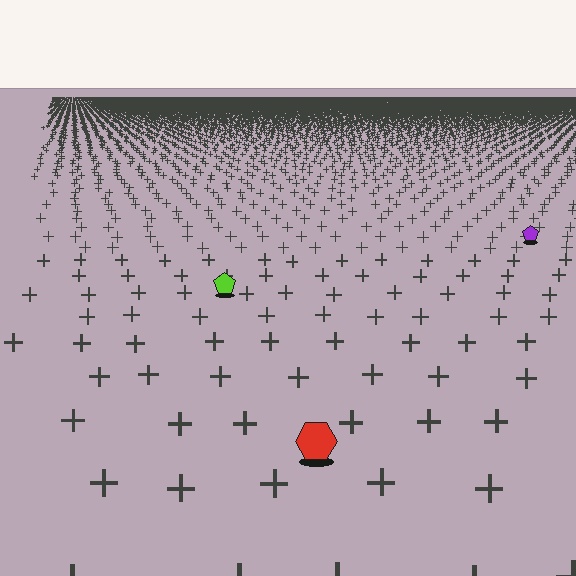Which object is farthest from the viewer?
The purple pentagon is farthest from the viewer. It appears smaller and the ground texture around it is denser.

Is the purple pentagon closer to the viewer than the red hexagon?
No. The red hexagon is closer — you can tell from the texture gradient: the ground texture is coarser near it.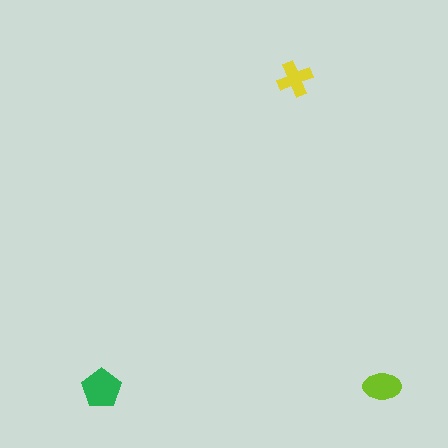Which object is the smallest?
The yellow cross.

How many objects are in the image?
There are 3 objects in the image.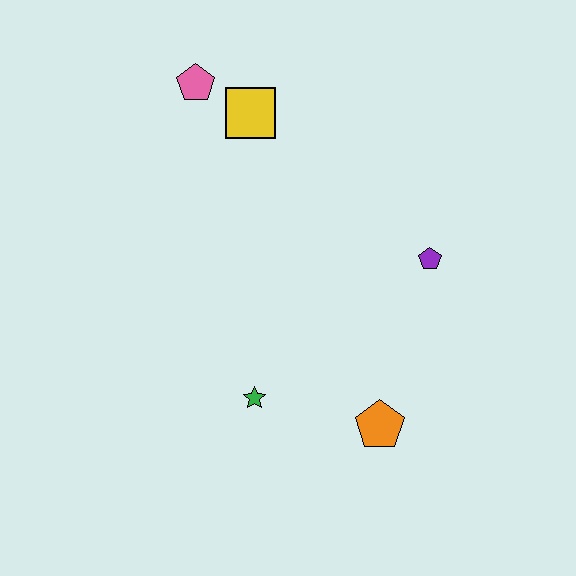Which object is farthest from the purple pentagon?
The pink pentagon is farthest from the purple pentagon.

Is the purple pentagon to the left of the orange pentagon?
No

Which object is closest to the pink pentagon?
The yellow square is closest to the pink pentagon.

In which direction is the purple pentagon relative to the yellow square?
The purple pentagon is to the right of the yellow square.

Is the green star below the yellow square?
Yes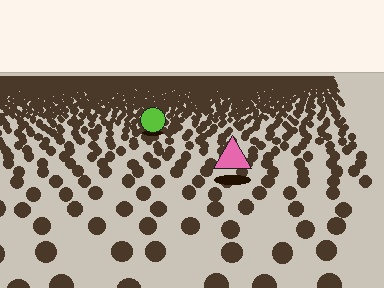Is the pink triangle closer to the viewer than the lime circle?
Yes. The pink triangle is closer — you can tell from the texture gradient: the ground texture is coarser near it.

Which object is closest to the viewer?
The pink triangle is closest. The texture marks near it are larger and more spread out.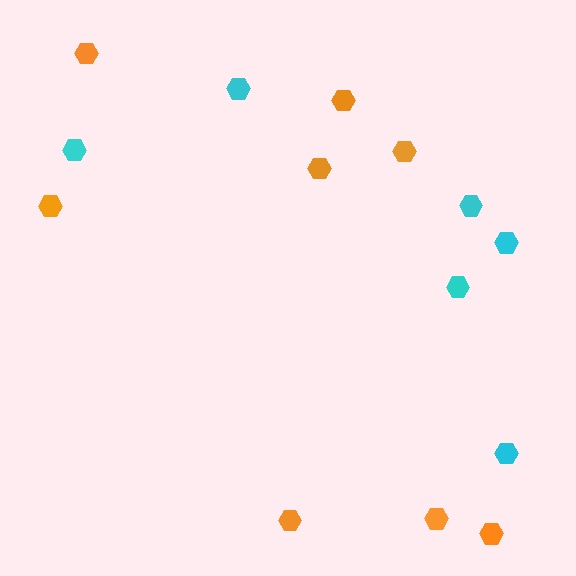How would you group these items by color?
There are 2 groups: one group of orange hexagons (8) and one group of cyan hexagons (6).